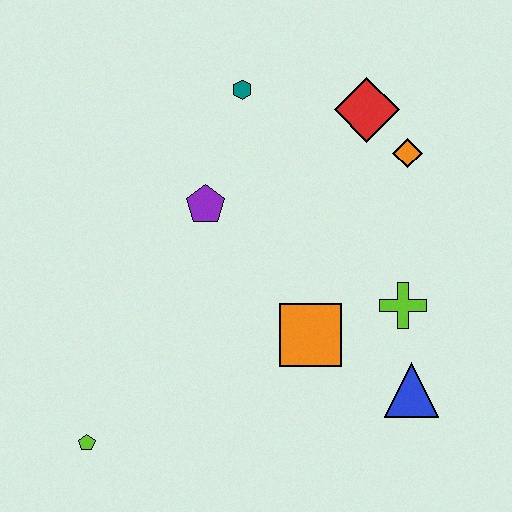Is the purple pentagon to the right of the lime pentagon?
Yes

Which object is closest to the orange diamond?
The red diamond is closest to the orange diamond.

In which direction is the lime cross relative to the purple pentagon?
The lime cross is to the right of the purple pentagon.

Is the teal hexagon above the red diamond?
Yes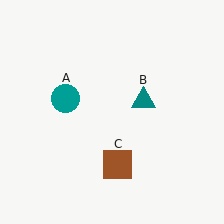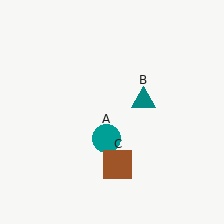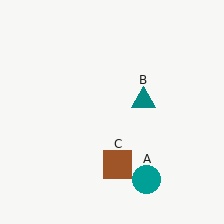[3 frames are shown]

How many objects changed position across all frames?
1 object changed position: teal circle (object A).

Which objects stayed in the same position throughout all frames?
Teal triangle (object B) and brown square (object C) remained stationary.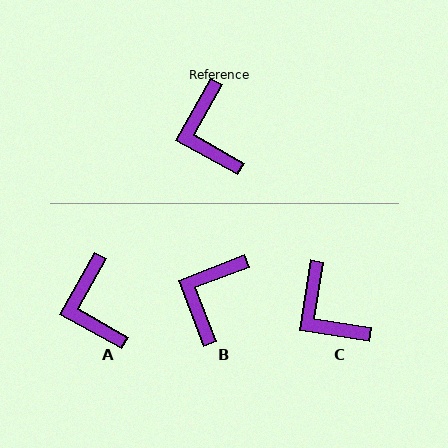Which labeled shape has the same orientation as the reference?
A.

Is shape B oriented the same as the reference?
No, it is off by about 40 degrees.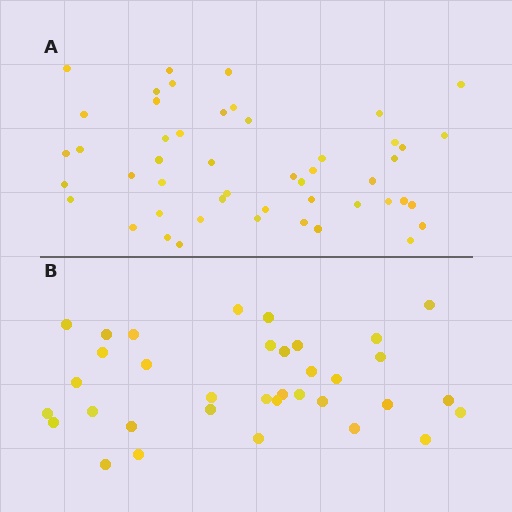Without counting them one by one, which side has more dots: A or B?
Region A (the top region) has more dots.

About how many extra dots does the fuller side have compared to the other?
Region A has approximately 15 more dots than region B.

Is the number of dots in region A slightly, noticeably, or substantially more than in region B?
Region A has noticeably more, but not dramatically so. The ratio is roughly 1.4 to 1.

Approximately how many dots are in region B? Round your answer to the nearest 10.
About 40 dots. (The exact count is 35, which rounds to 40.)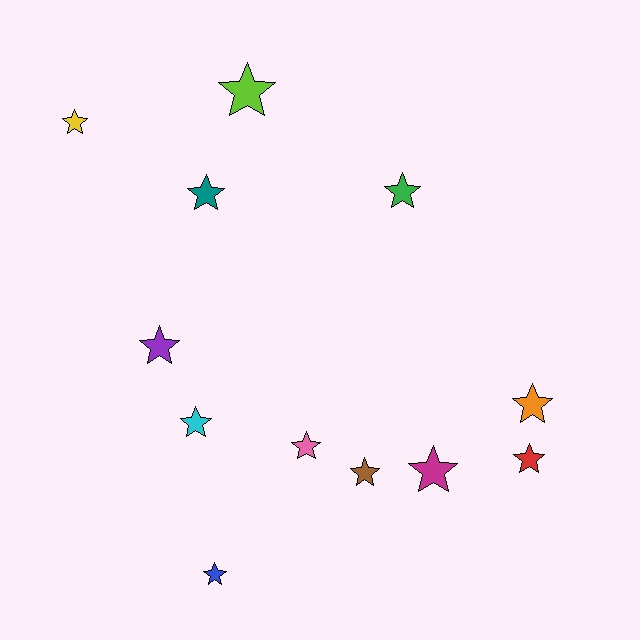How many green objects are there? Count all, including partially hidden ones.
There is 1 green object.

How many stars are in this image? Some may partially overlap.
There are 12 stars.